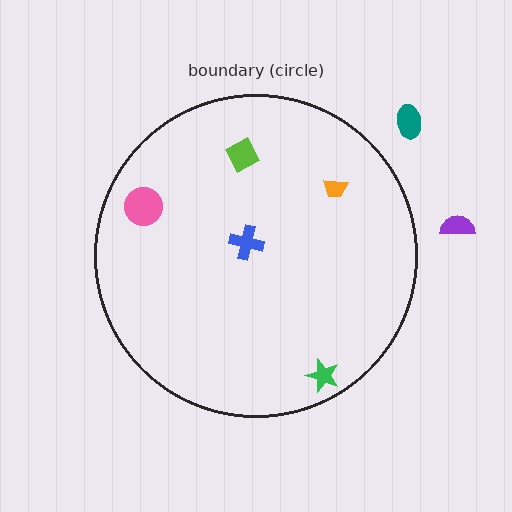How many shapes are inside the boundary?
5 inside, 2 outside.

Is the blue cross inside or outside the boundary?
Inside.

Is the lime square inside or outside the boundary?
Inside.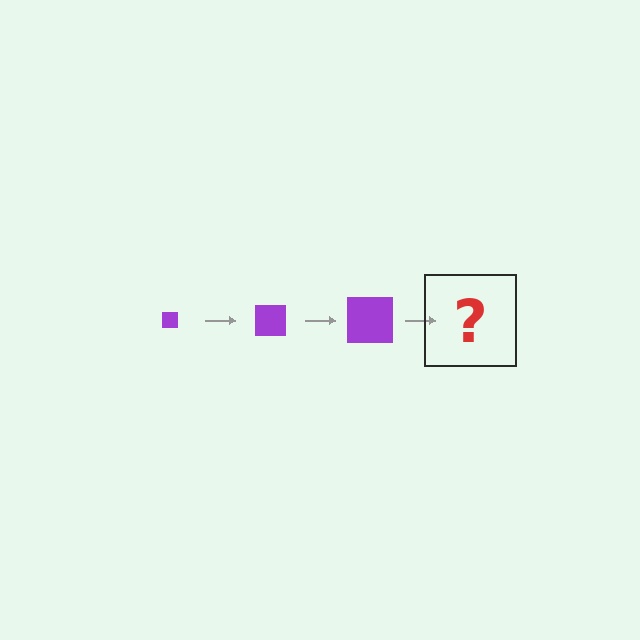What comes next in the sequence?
The next element should be a purple square, larger than the previous one.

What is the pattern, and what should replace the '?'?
The pattern is that the square gets progressively larger each step. The '?' should be a purple square, larger than the previous one.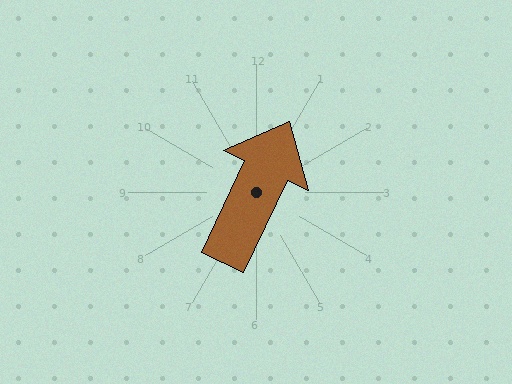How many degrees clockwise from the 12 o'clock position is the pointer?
Approximately 25 degrees.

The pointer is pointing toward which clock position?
Roughly 1 o'clock.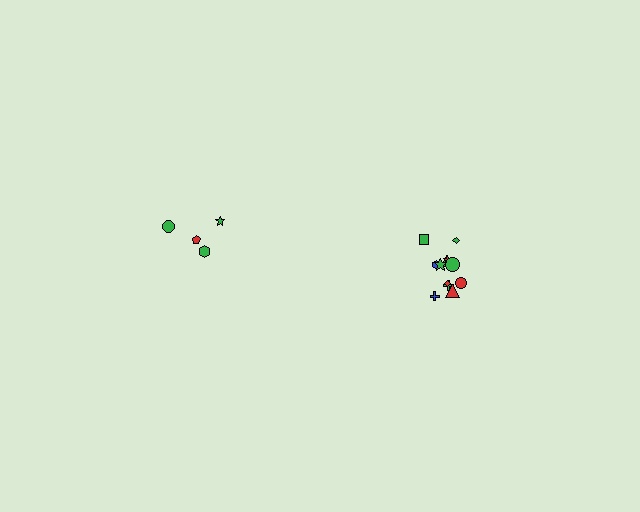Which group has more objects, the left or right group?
The right group.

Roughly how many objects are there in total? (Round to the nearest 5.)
Roughly 15 objects in total.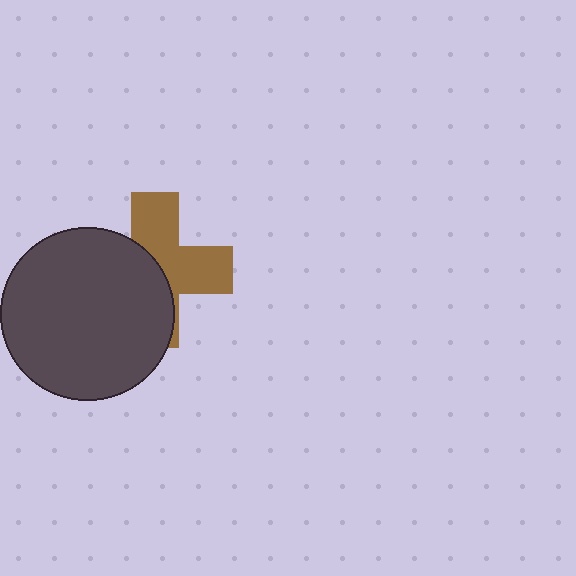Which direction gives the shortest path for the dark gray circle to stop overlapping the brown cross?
Moving left gives the shortest separation.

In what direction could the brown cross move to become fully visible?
The brown cross could move right. That would shift it out from behind the dark gray circle entirely.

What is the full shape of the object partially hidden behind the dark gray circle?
The partially hidden object is a brown cross.